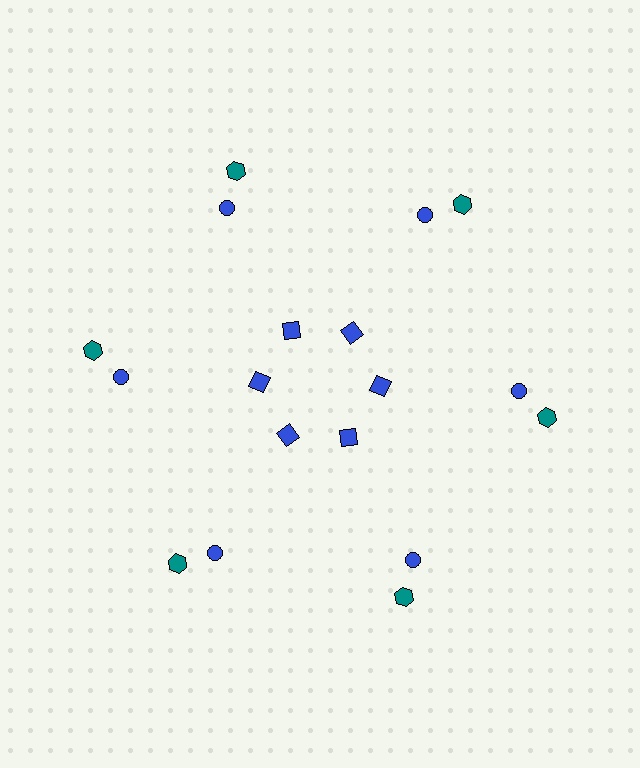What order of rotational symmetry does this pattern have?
This pattern has 6-fold rotational symmetry.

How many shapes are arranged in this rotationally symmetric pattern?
There are 18 shapes, arranged in 6 groups of 3.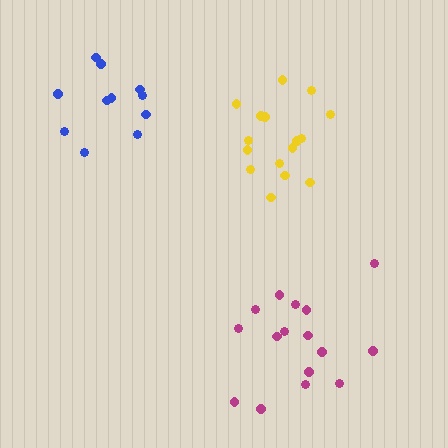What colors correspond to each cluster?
The clusters are colored: yellow, blue, magenta.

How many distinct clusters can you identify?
There are 3 distinct clusters.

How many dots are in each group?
Group 1: 16 dots, Group 2: 11 dots, Group 3: 16 dots (43 total).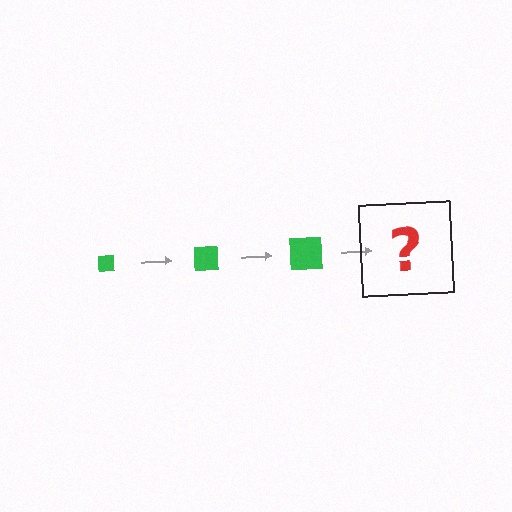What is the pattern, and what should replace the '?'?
The pattern is that the square gets progressively larger each step. The '?' should be a green square, larger than the previous one.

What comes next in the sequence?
The next element should be a green square, larger than the previous one.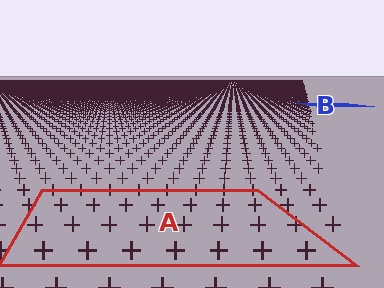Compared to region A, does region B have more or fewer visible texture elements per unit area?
Region B has more texture elements per unit area — they are packed more densely because it is farther away.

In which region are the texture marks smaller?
The texture marks are smaller in region B, because it is farther away.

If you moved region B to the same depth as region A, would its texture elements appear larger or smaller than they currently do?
They would appear larger. At a closer depth, the same texture elements are projected at a bigger on-screen size.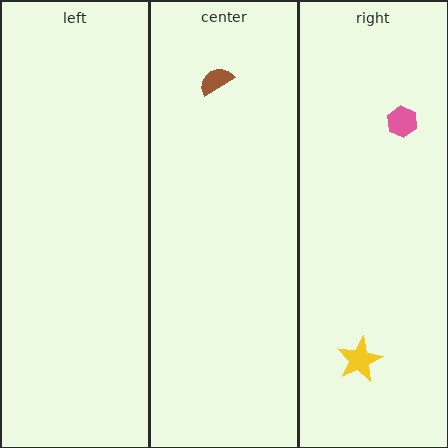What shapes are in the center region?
The brown semicircle.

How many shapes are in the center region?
1.